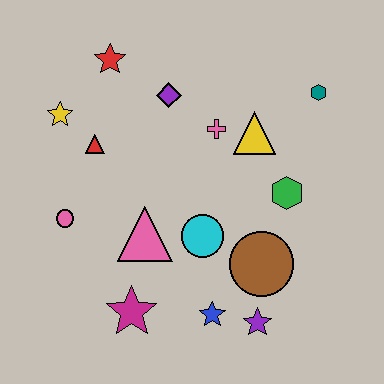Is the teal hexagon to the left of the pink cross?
No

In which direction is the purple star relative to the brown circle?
The purple star is below the brown circle.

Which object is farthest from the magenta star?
The teal hexagon is farthest from the magenta star.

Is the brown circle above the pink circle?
No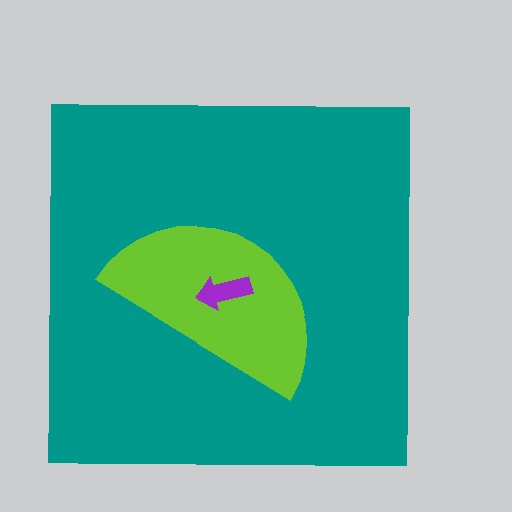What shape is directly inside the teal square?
The lime semicircle.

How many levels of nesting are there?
3.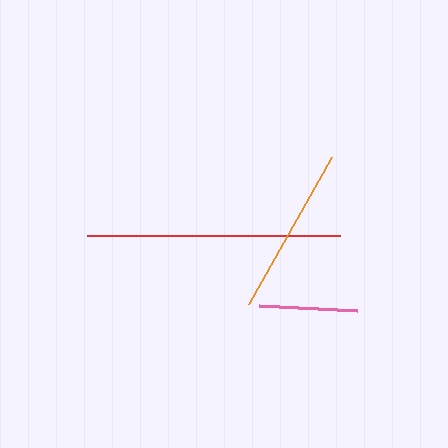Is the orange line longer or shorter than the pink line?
The orange line is longer than the pink line.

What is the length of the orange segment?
The orange segment is approximately 169 pixels long.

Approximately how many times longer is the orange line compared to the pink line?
The orange line is approximately 1.7 times the length of the pink line.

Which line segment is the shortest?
The pink line is the shortest at approximately 98 pixels.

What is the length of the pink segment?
The pink segment is approximately 98 pixels long.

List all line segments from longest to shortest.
From longest to shortest: red, orange, pink.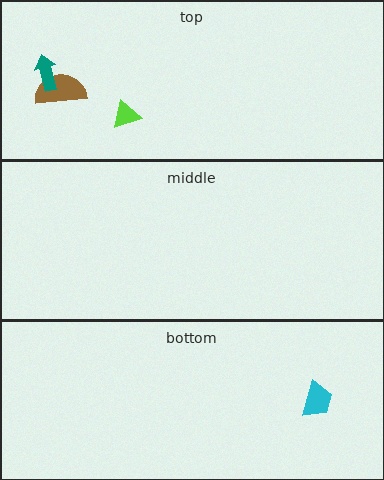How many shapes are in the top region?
3.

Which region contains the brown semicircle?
The top region.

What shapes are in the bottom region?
The cyan trapezoid.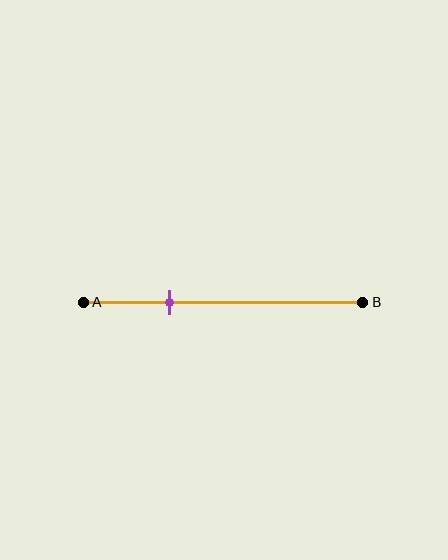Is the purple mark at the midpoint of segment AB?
No, the mark is at about 30% from A, not at the 50% midpoint.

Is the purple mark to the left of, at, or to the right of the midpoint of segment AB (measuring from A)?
The purple mark is to the left of the midpoint of segment AB.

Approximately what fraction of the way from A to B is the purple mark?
The purple mark is approximately 30% of the way from A to B.